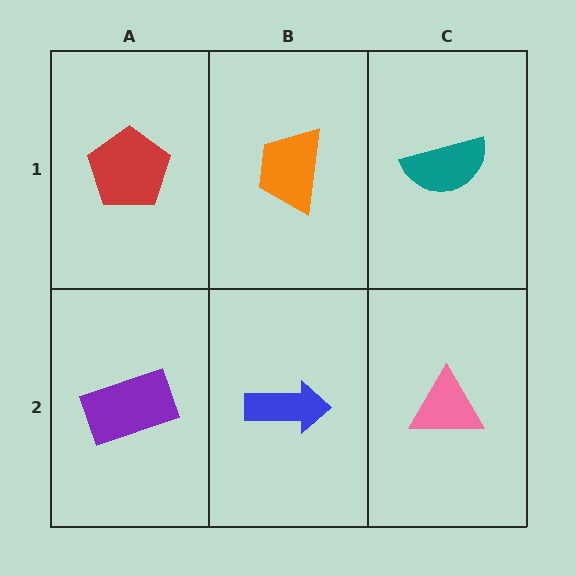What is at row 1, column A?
A red pentagon.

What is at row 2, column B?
A blue arrow.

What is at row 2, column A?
A purple rectangle.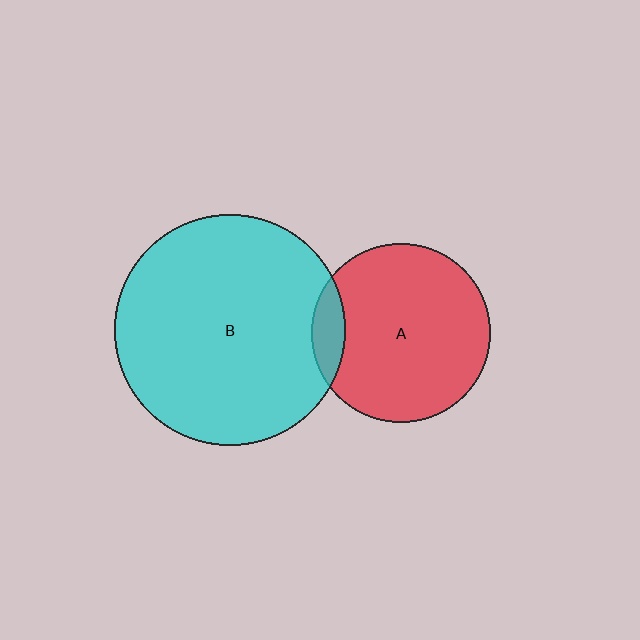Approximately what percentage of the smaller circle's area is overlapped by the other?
Approximately 10%.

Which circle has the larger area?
Circle B (cyan).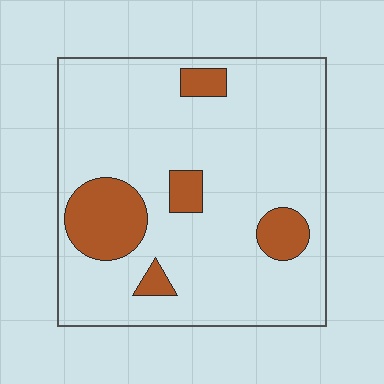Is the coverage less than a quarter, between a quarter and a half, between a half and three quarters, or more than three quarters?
Less than a quarter.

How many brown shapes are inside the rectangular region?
5.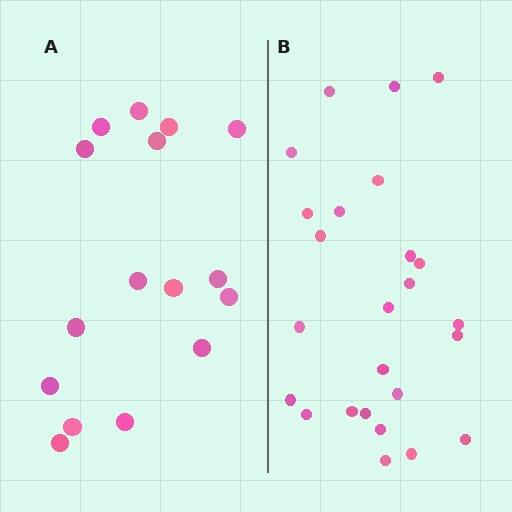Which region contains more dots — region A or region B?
Region B (the right region) has more dots.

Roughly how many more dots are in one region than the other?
Region B has roughly 8 or so more dots than region A.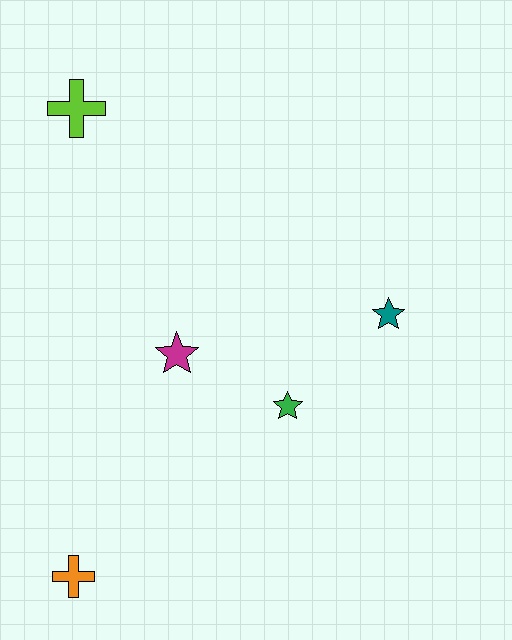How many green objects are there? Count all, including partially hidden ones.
There is 1 green object.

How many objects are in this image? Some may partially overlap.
There are 5 objects.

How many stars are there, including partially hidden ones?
There are 3 stars.